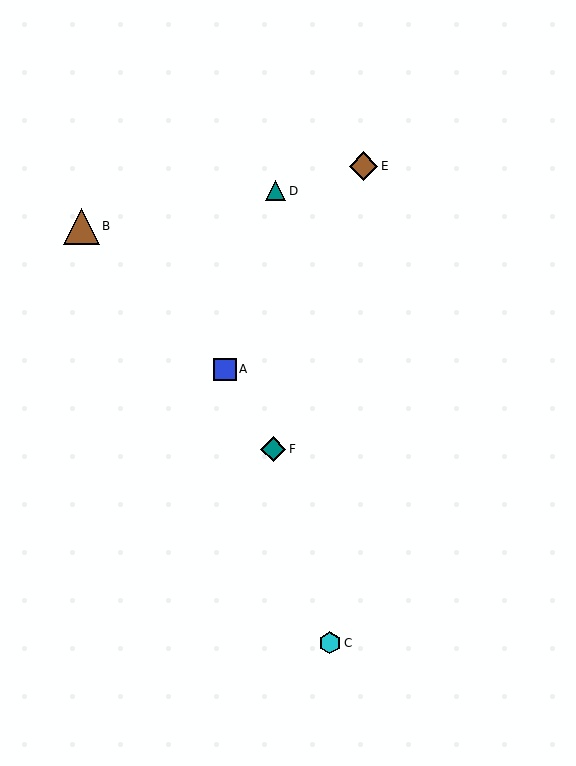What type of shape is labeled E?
Shape E is a brown diamond.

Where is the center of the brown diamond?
The center of the brown diamond is at (363, 166).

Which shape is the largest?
The brown triangle (labeled B) is the largest.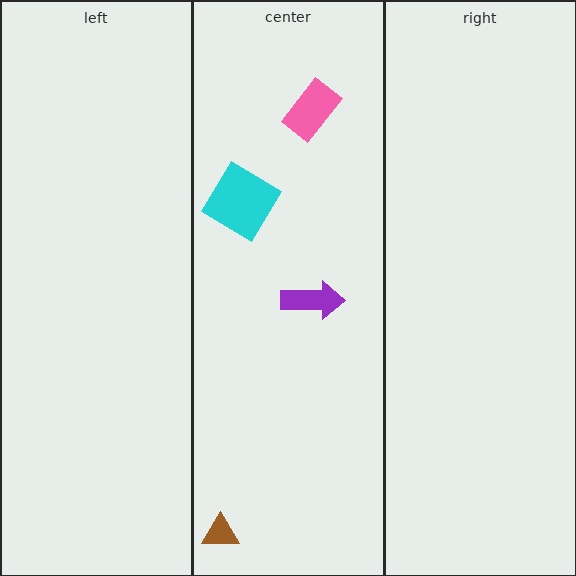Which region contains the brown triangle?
The center region.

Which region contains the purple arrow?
The center region.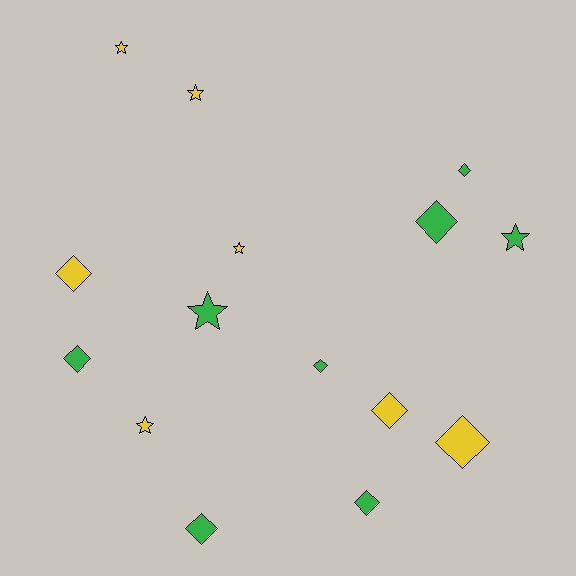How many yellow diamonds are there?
There are 3 yellow diamonds.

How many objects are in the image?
There are 15 objects.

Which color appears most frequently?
Green, with 8 objects.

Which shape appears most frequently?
Diamond, with 9 objects.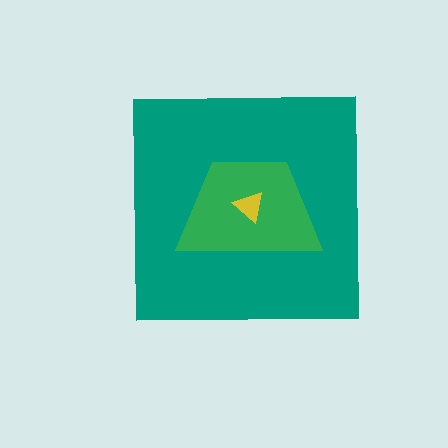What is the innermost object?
The yellow triangle.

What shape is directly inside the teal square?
The green trapezoid.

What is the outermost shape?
The teal square.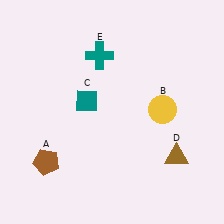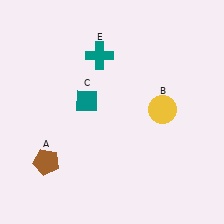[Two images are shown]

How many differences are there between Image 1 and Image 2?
There is 1 difference between the two images.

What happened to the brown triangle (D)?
The brown triangle (D) was removed in Image 2. It was in the bottom-right area of Image 1.